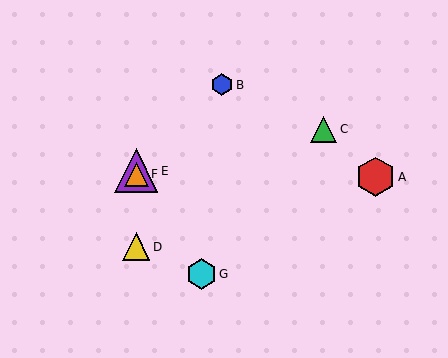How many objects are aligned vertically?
3 objects (D, E, F) are aligned vertically.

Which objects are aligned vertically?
Objects D, E, F are aligned vertically.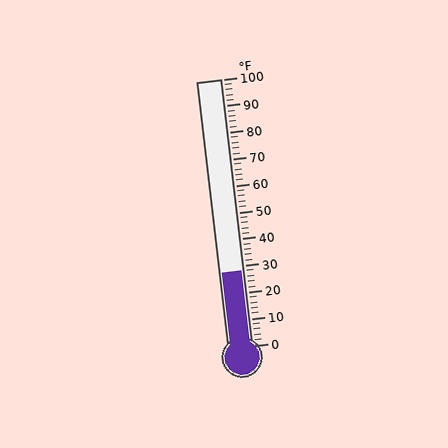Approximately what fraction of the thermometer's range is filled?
The thermometer is filled to approximately 30% of its range.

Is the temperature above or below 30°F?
The temperature is below 30°F.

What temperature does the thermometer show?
The thermometer shows approximately 28°F.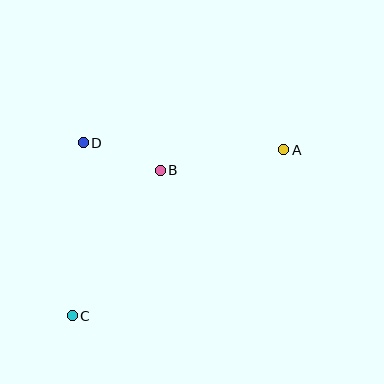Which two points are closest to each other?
Points B and D are closest to each other.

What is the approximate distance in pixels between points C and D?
The distance between C and D is approximately 173 pixels.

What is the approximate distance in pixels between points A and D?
The distance between A and D is approximately 200 pixels.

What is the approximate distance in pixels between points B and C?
The distance between B and C is approximately 170 pixels.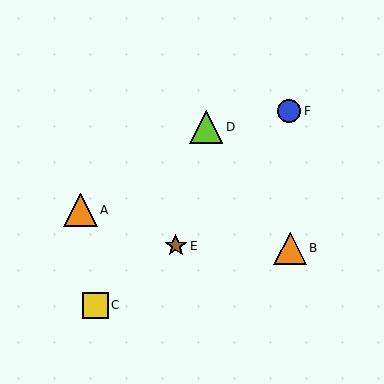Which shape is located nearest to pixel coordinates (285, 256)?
The orange triangle (labeled B) at (290, 248) is nearest to that location.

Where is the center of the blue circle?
The center of the blue circle is at (289, 111).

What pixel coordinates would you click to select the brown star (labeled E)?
Click at (176, 246) to select the brown star E.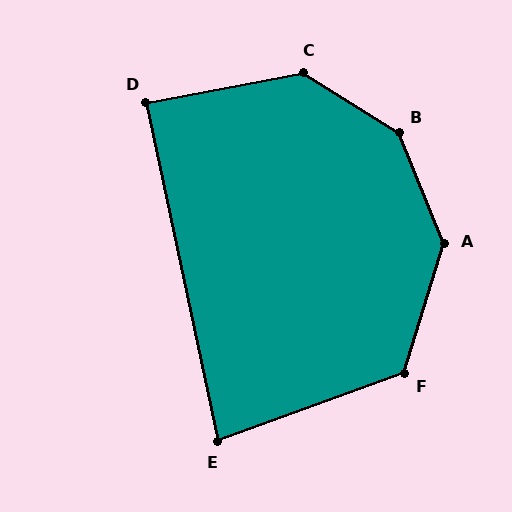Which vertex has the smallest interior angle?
E, at approximately 82 degrees.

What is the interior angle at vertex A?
Approximately 140 degrees (obtuse).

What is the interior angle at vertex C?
Approximately 137 degrees (obtuse).